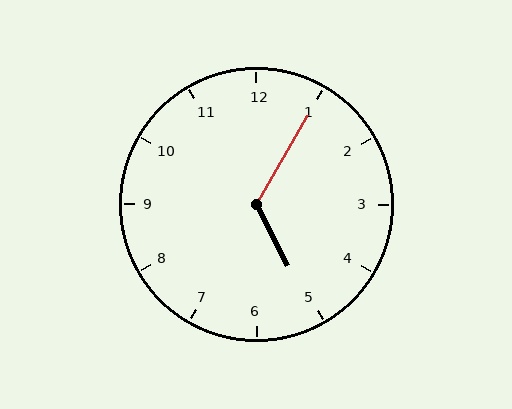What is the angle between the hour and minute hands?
Approximately 122 degrees.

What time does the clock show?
5:05.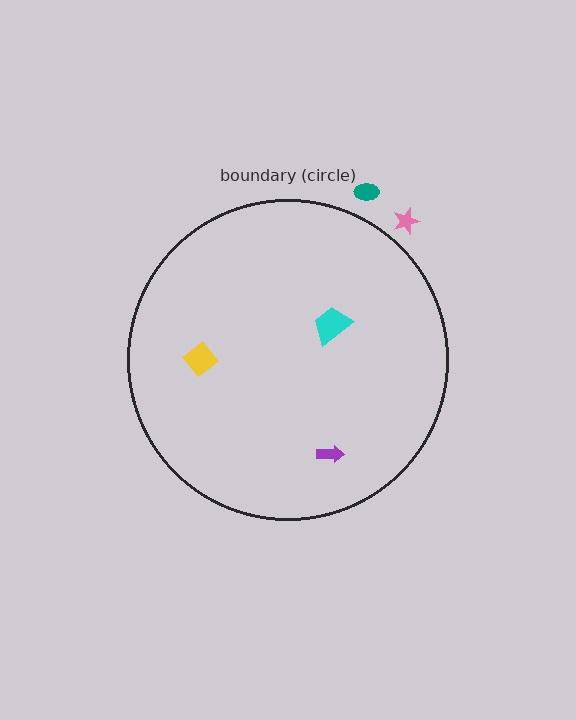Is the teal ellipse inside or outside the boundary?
Outside.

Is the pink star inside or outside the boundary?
Outside.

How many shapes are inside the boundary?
3 inside, 2 outside.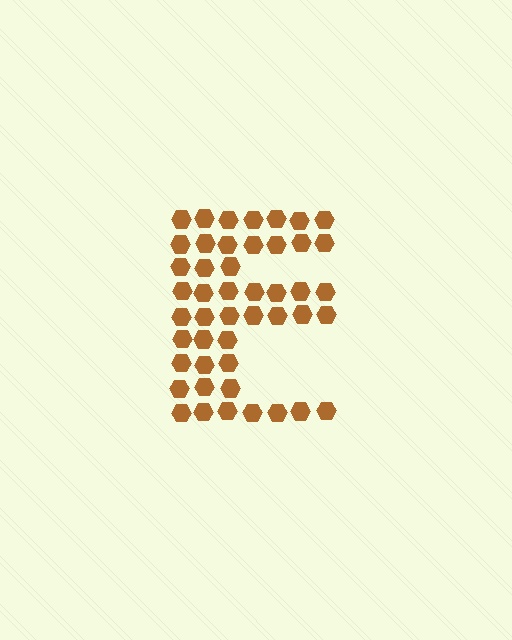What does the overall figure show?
The overall figure shows the letter E.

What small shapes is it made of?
It is made of small hexagons.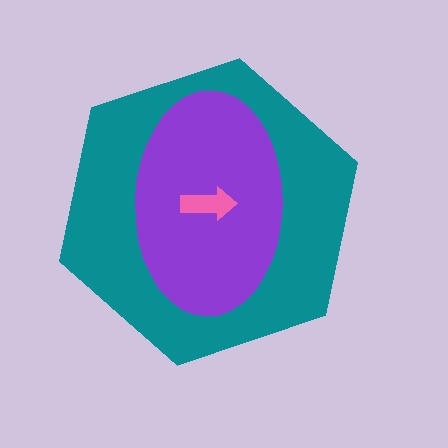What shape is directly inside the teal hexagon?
The purple ellipse.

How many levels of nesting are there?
3.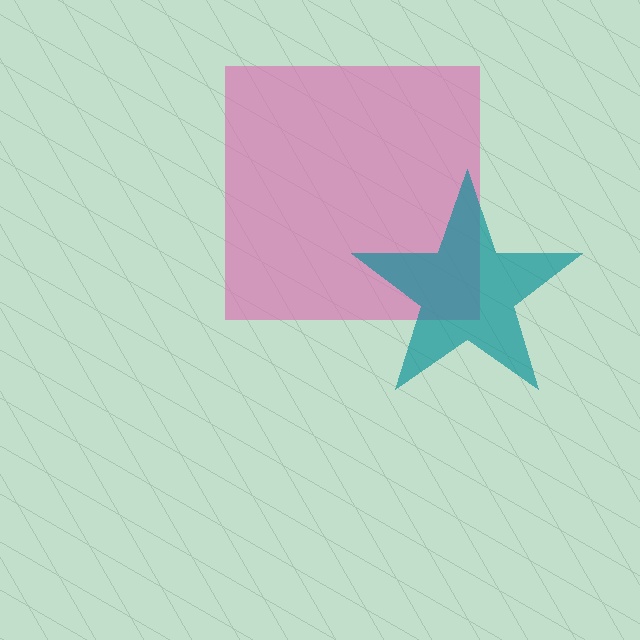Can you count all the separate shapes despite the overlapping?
Yes, there are 2 separate shapes.